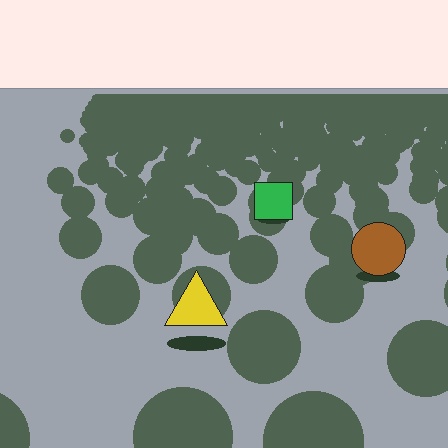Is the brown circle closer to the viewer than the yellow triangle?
No. The yellow triangle is closer — you can tell from the texture gradient: the ground texture is coarser near it.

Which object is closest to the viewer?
The yellow triangle is closest. The texture marks near it are larger and more spread out.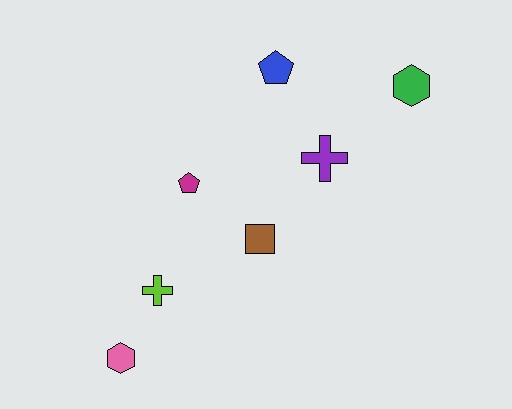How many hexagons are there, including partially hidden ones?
There are 2 hexagons.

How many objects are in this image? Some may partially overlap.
There are 7 objects.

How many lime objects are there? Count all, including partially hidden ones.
There is 1 lime object.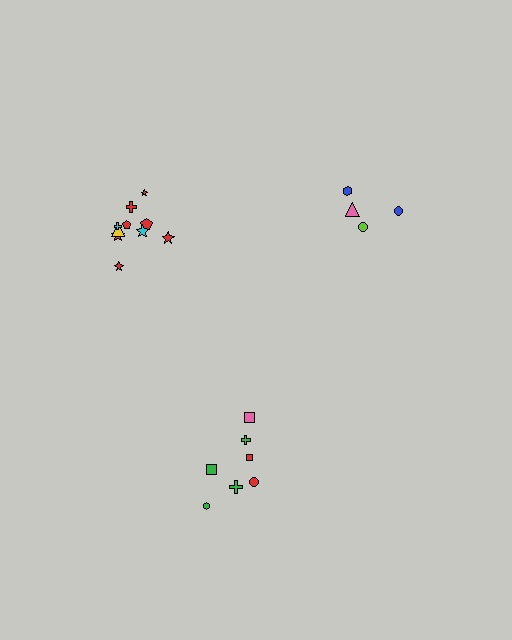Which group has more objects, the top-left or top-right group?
The top-left group.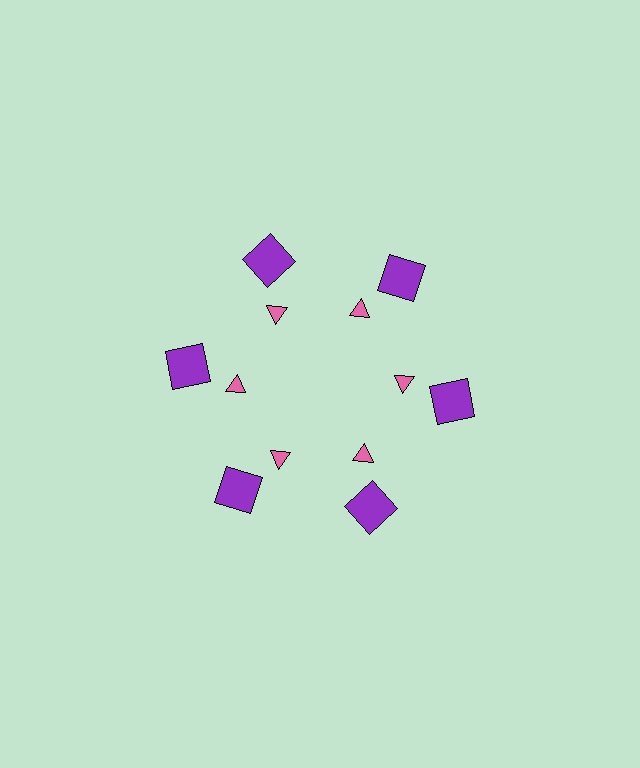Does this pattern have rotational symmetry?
Yes, this pattern has 6-fold rotational symmetry. It looks the same after rotating 60 degrees around the center.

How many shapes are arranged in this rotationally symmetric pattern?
There are 12 shapes, arranged in 6 groups of 2.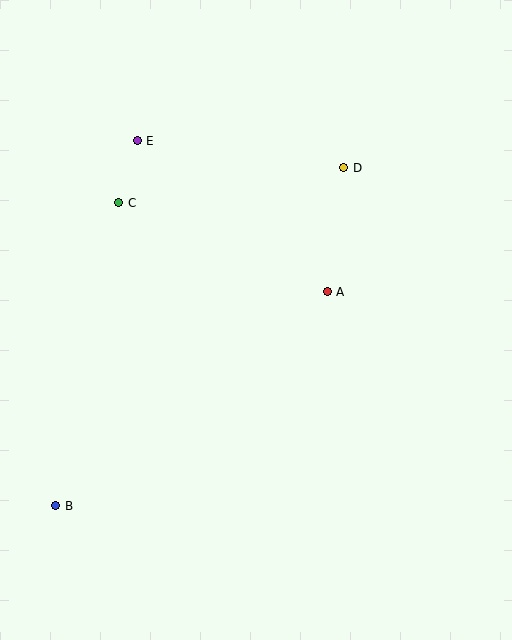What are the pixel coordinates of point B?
Point B is at (56, 506).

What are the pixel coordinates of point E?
Point E is at (137, 141).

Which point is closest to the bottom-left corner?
Point B is closest to the bottom-left corner.